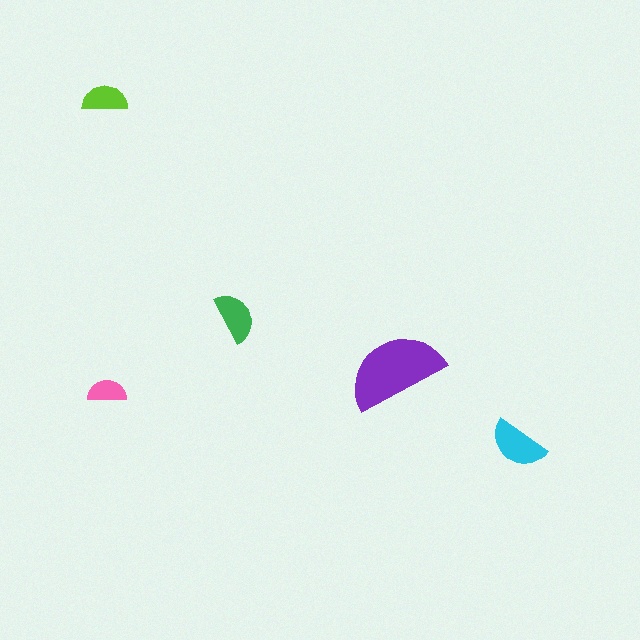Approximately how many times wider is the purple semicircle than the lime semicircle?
About 2 times wider.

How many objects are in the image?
There are 5 objects in the image.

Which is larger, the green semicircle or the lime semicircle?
The green one.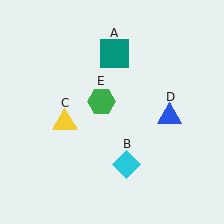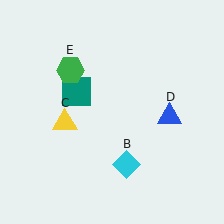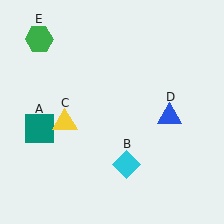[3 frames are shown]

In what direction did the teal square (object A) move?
The teal square (object A) moved down and to the left.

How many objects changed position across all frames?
2 objects changed position: teal square (object A), green hexagon (object E).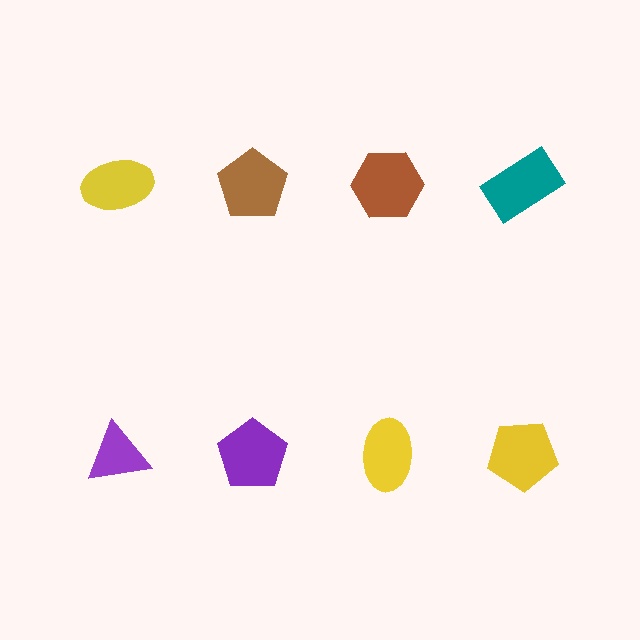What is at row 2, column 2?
A purple pentagon.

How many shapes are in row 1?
4 shapes.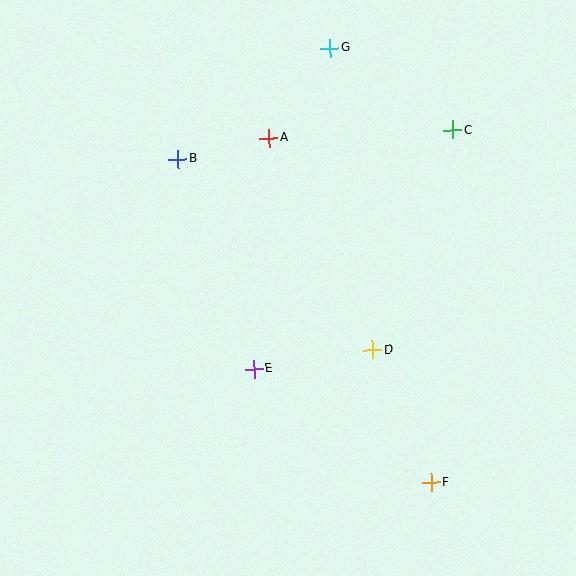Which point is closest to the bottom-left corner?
Point E is closest to the bottom-left corner.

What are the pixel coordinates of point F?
Point F is at (431, 482).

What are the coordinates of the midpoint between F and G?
The midpoint between F and G is at (381, 265).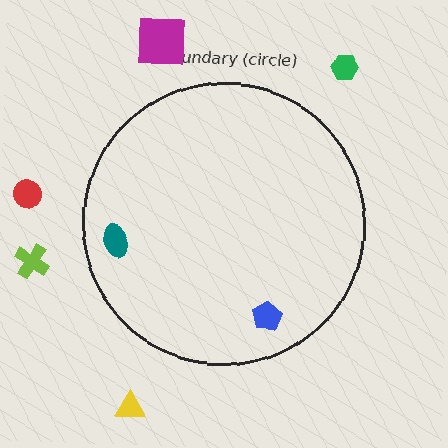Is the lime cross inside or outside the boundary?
Outside.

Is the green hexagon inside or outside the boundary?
Outside.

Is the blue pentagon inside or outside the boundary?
Inside.